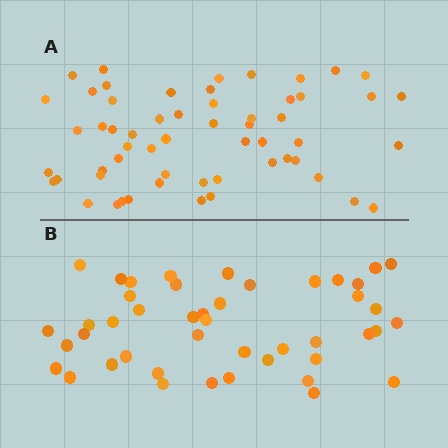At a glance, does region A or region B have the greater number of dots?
Region A (the top region) has more dots.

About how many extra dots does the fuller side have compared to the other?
Region A has roughly 12 or so more dots than region B.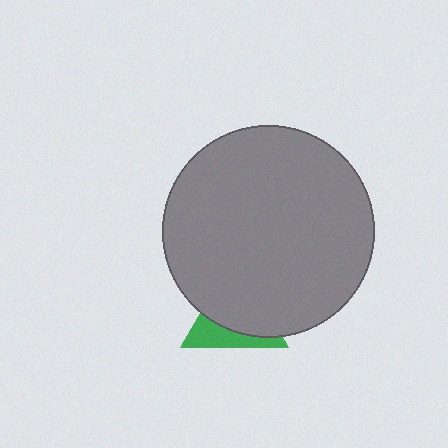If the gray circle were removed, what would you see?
You would see the complete green triangle.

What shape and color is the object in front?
The object in front is a gray circle.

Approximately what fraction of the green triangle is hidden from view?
Roughly 66% of the green triangle is hidden behind the gray circle.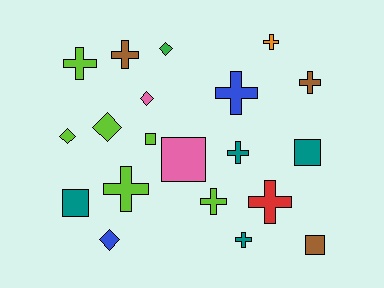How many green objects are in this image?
There is 1 green object.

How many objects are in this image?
There are 20 objects.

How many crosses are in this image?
There are 10 crosses.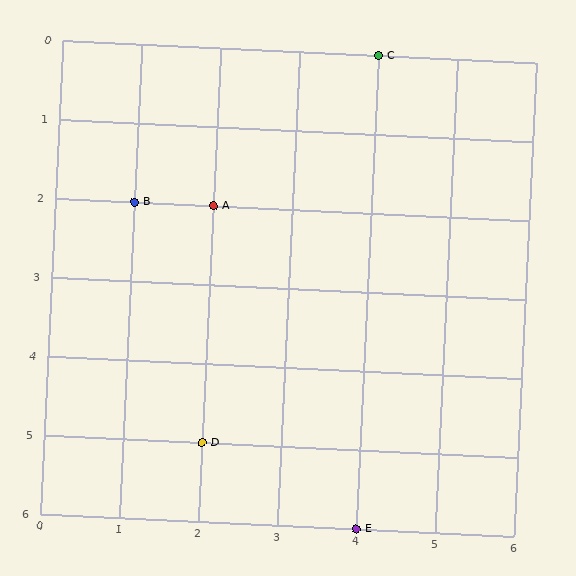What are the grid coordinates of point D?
Point D is at grid coordinates (2, 5).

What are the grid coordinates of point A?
Point A is at grid coordinates (2, 2).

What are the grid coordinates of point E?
Point E is at grid coordinates (4, 6).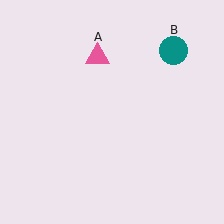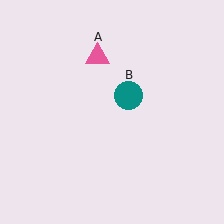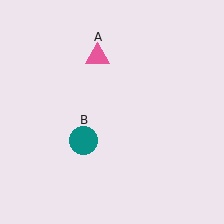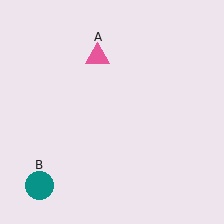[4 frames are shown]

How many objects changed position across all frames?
1 object changed position: teal circle (object B).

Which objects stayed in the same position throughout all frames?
Pink triangle (object A) remained stationary.